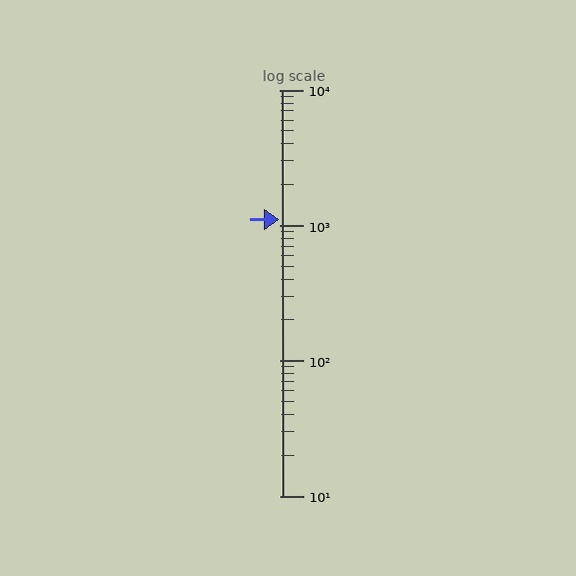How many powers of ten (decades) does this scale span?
The scale spans 3 decades, from 10 to 10000.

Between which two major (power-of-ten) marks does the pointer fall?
The pointer is between 1000 and 10000.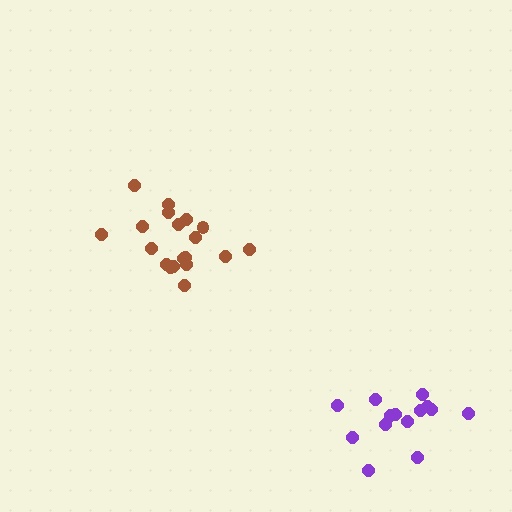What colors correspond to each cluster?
The clusters are colored: brown, purple.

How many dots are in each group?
Group 1: 19 dots, Group 2: 14 dots (33 total).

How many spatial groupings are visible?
There are 2 spatial groupings.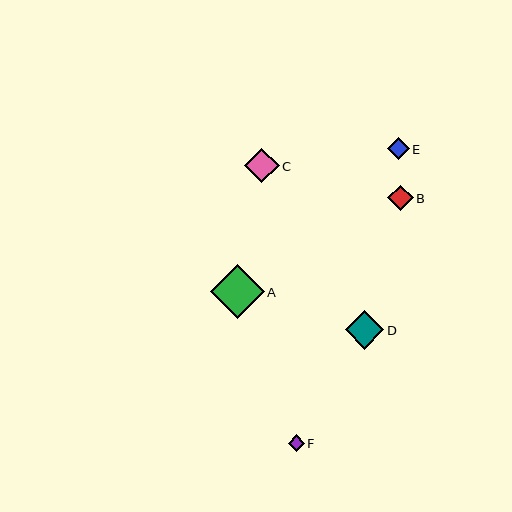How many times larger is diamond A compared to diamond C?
Diamond A is approximately 1.6 times the size of diamond C.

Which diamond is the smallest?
Diamond F is the smallest with a size of approximately 16 pixels.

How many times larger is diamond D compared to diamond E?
Diamond D is approximately 1.8 times the size of diamond E.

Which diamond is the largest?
Diamond A is the largest with a size of approximately 54 pixels.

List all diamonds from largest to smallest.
From largest to smallest: A, D, C, B, E, F.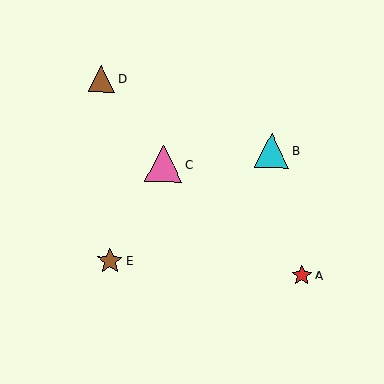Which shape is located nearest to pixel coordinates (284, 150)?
The cyan triangle (labeled B) at (272, 150) is nearest to that location.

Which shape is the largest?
The pink triangle (labeled C) is the largest.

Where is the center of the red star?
The center of the red star is at (302, 275).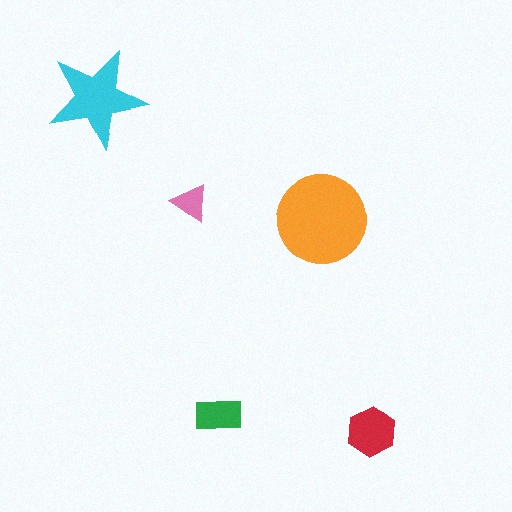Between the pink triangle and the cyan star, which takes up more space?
The cyan star.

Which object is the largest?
The orange circle.